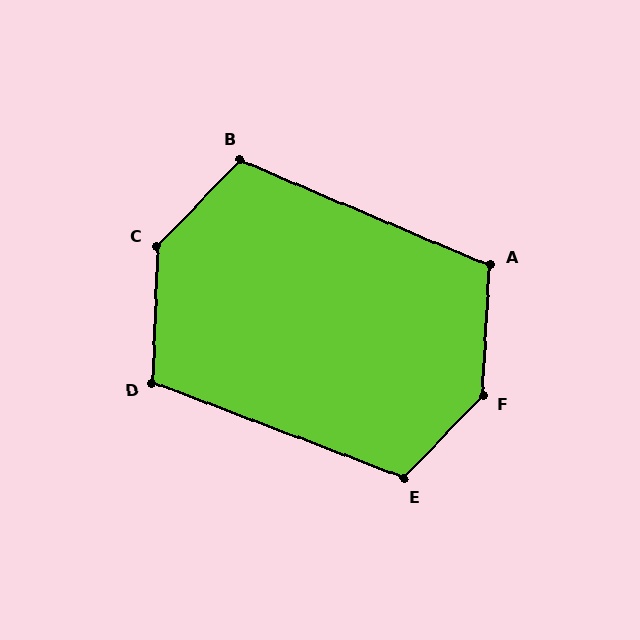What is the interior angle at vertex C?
Approximately 138 degrees (obtuse).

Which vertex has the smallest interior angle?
D, at approximately 109 degrees.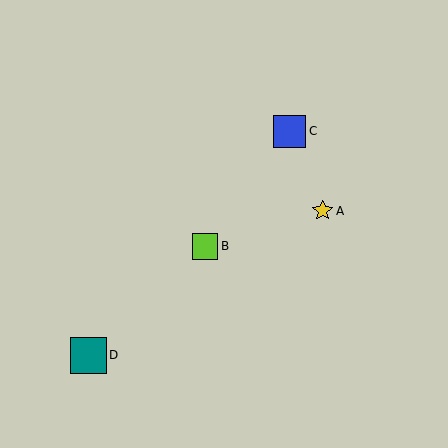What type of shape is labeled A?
Shape A is a yellow star.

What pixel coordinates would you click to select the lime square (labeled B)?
Click at (205, 246) to select the lime square B.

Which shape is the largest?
The teal square (labeled D) is the largest.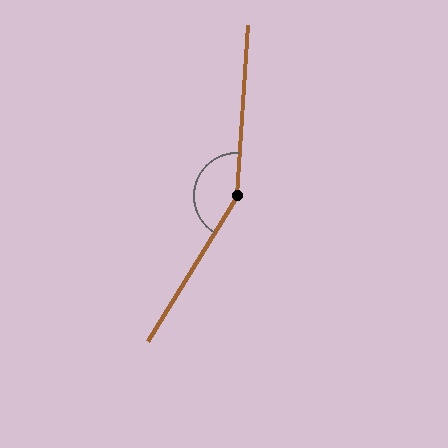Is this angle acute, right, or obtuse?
It is obtuse.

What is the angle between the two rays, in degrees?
Approximately 152 degrees.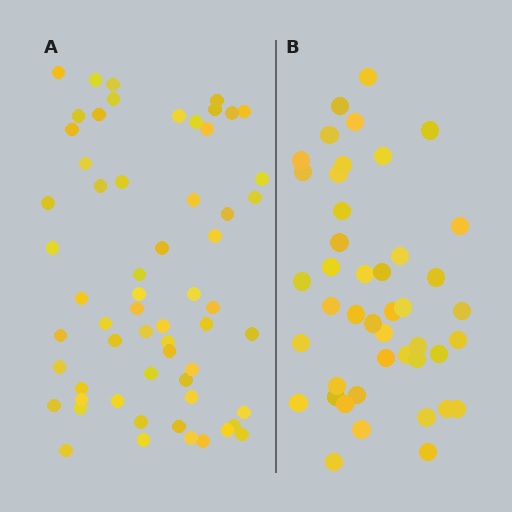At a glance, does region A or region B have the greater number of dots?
Region A (the left region) has more dots.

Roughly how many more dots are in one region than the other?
Region A has approximately 15 more dots than region B.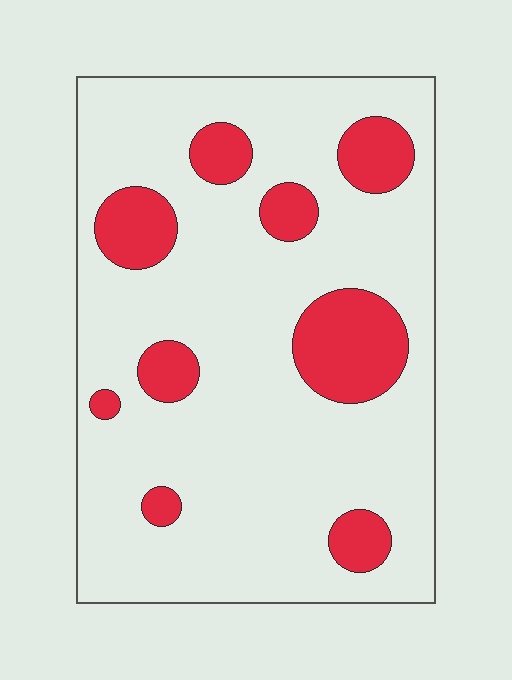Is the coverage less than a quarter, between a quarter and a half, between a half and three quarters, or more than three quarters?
Less than a quarter.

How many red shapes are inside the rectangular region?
9.